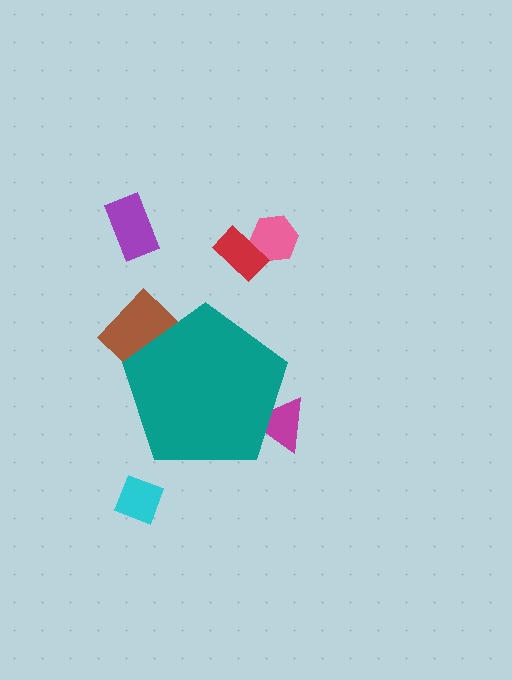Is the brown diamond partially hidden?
Yes, the brown diamond is partially hidden behind the teal pentagon.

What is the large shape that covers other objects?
A teal pentagon.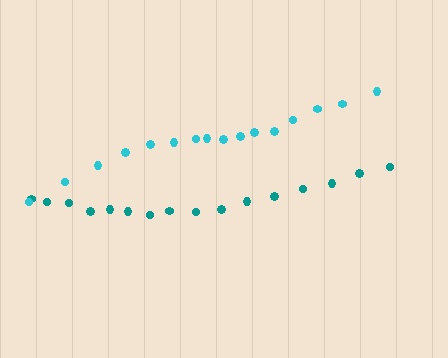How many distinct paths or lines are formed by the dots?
There are 2 distinct paths.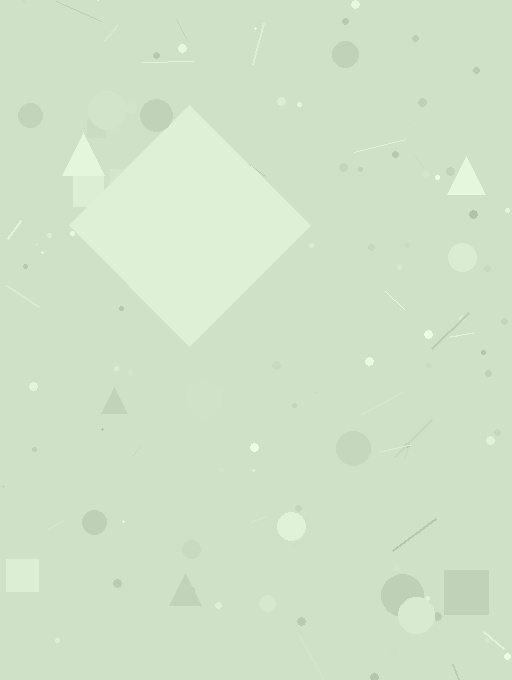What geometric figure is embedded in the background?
A diamond is embedded in the background.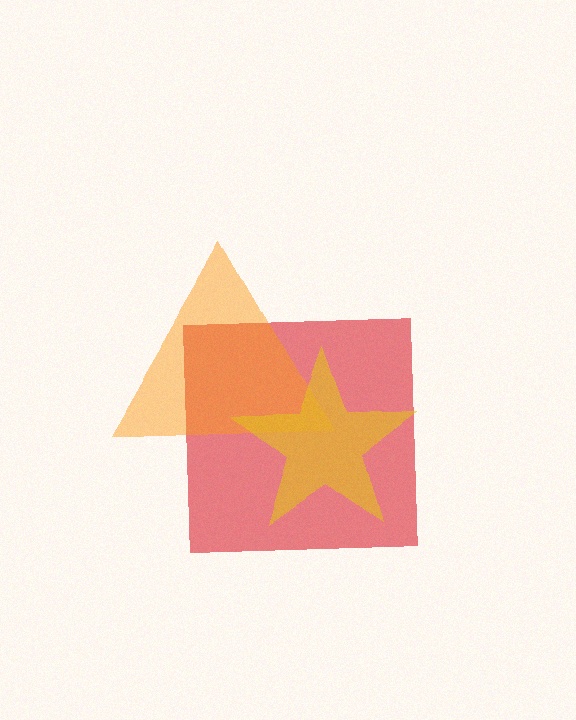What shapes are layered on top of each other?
The layered shapes are: a red square, an orange triangle, a yellow star.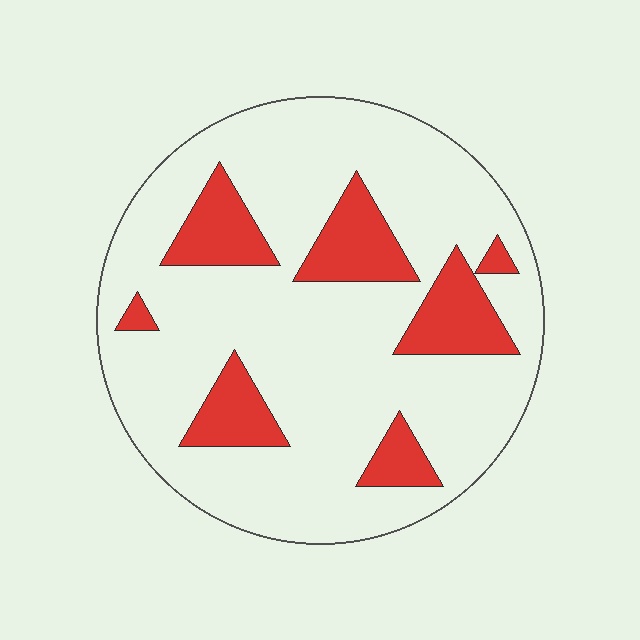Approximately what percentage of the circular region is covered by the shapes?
Approximately 20%.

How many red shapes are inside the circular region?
7.